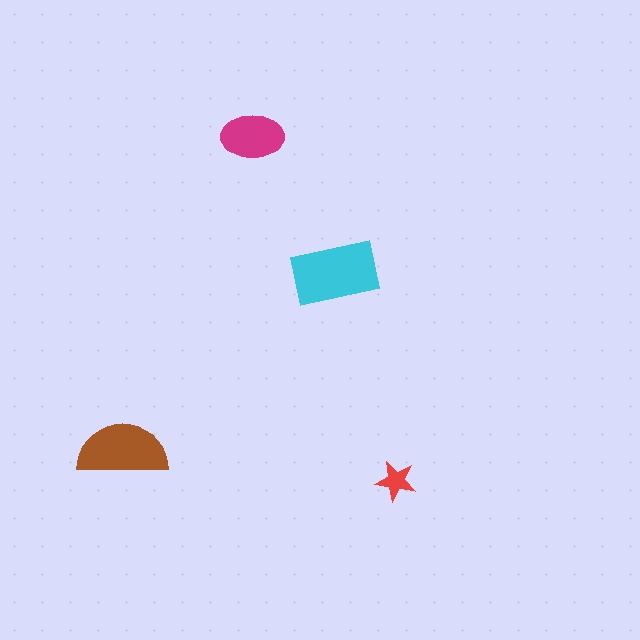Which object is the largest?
The cyan rectangle.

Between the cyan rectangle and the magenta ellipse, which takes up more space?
The cyan rectangle.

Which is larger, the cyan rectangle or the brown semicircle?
The cyan rectangle.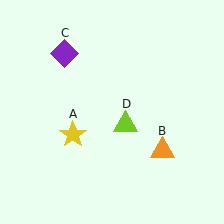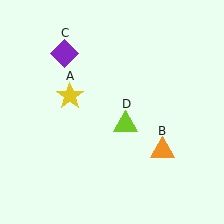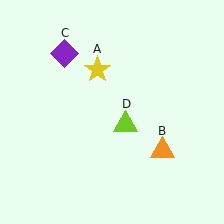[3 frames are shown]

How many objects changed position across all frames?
1 object changed position: yellow star (object A).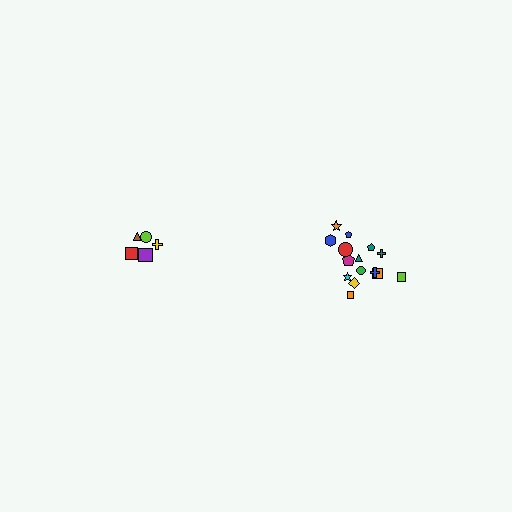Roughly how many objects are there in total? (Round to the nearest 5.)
Roughly 20 objects in total.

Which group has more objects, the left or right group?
The right group.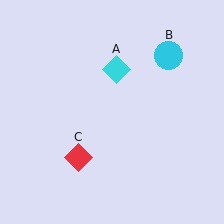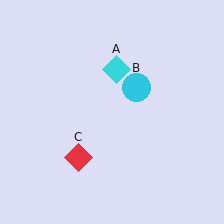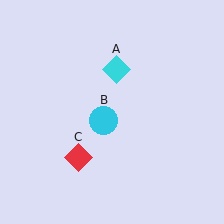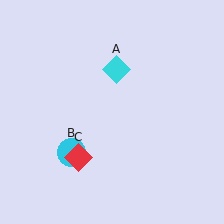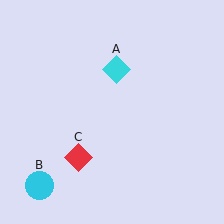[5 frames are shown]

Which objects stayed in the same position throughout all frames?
Cyan diamond (object A) and red diamond (object C) remained stationary.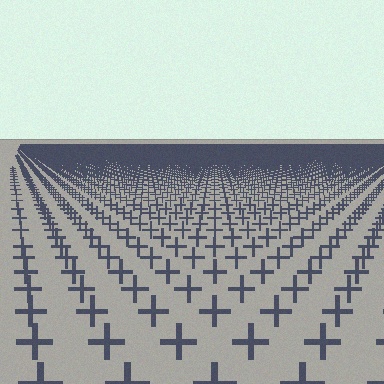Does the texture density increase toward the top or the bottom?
Density increases toward the top.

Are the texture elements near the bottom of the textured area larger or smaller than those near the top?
Larger. Near the bottom, elements are closer to the viewer and appear at a bigger on-screen size.